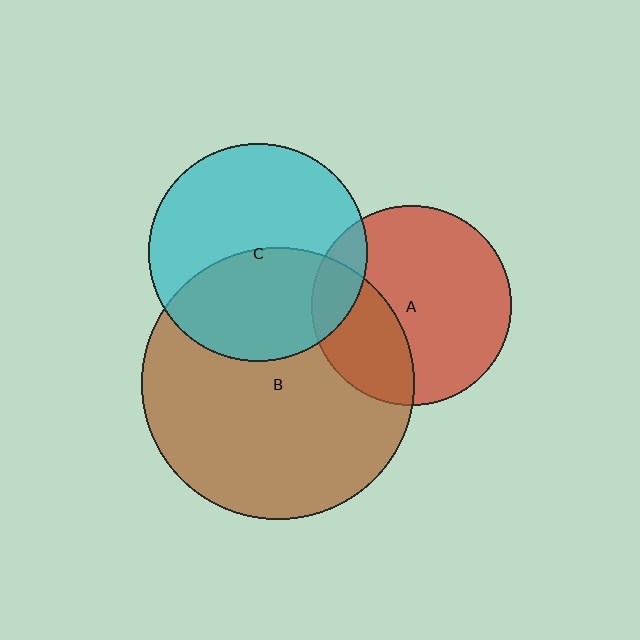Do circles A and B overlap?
Yes.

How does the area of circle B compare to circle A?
Approximately 1.9 times.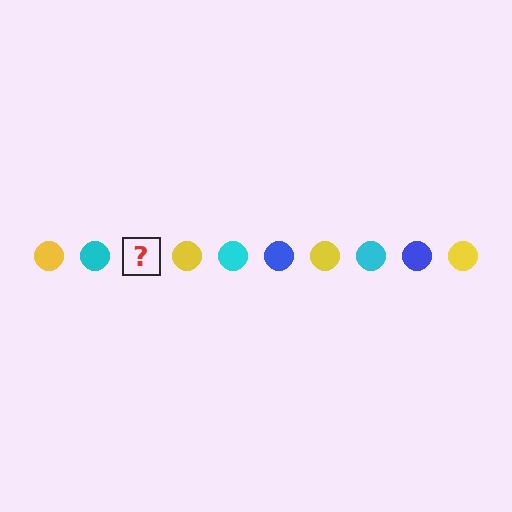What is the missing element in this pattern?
The missing element is a blue circle.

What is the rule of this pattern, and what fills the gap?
The rule is that the pattern cycles through yellow, cyan, blue circles. The gap should be filled with a blue circle.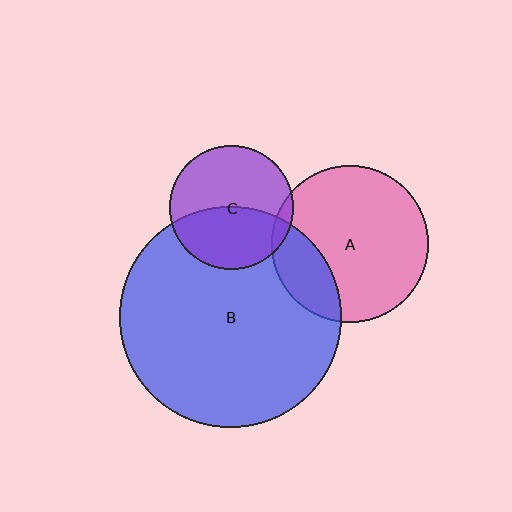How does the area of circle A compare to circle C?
Approximately 1.6 times.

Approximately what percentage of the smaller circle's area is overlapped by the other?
Approximately 20%.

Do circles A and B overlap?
Yes.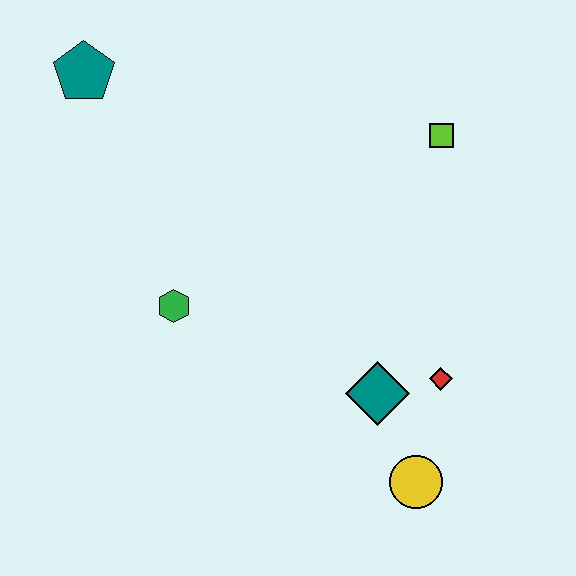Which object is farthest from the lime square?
The teal pentagon is farthest from the lime square.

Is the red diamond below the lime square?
Yes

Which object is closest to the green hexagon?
The teal diamond is closest to the green hexagon.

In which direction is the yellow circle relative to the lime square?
The yellow circle is below the lime square.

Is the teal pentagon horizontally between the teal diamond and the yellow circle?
No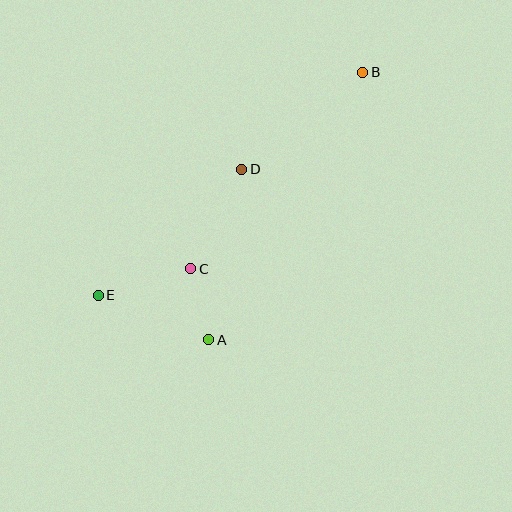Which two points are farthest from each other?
Points B and E are farthest from each other.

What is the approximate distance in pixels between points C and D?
The distance between C and D is approximately 112 pixels.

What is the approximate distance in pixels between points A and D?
The distance between A and D is approximately 174 pixels.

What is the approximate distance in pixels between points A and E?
The distance between A and E is approximately 119 pixels.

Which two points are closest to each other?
Points A and C are closest to each other.